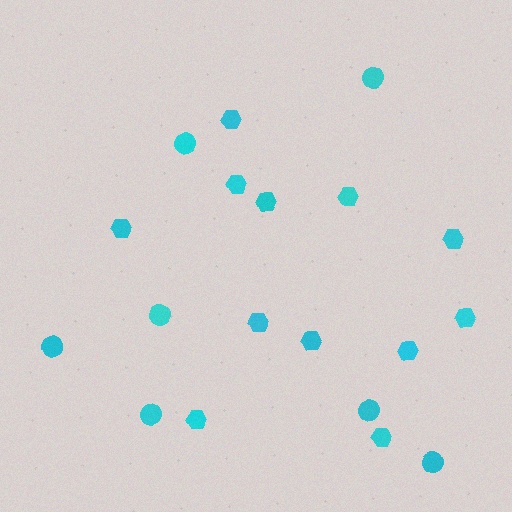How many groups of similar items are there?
There are 2 groups: one group of hexagons (12) and one group of circles (7).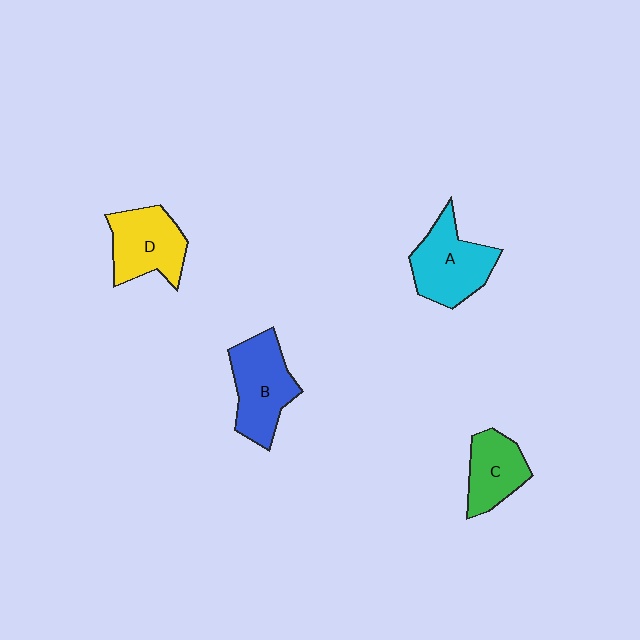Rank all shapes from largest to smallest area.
From largest to smallest: B (blue), A (cyan), D (yellow), C (green).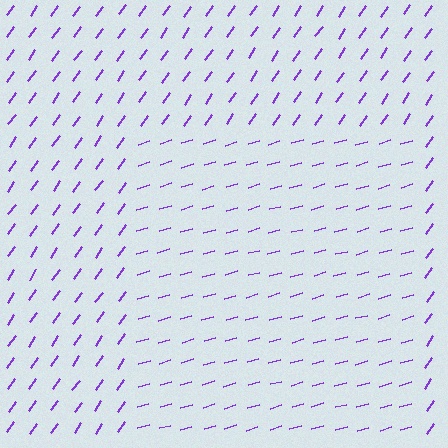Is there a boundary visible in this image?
Yes, there is a texture boundary formed by a change in line orientation.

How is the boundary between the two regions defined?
The boundary is defined purely by a change in line orientation (approximately 39 degrees difference). All lines are the same color and thickness.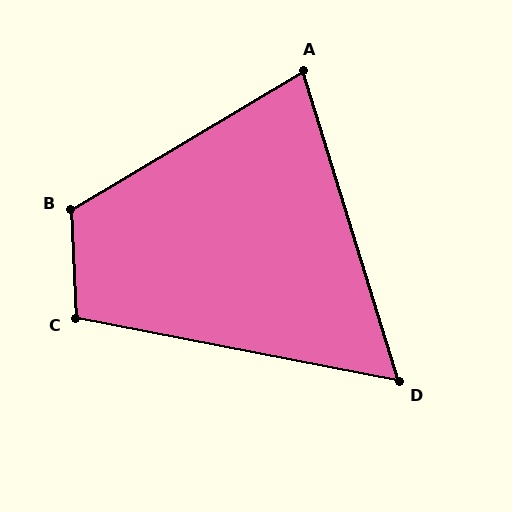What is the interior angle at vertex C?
Approximately 103 degrees (obtuse).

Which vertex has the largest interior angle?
B, at approximately 118 degrees.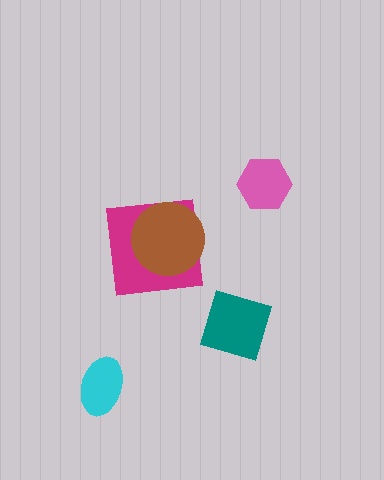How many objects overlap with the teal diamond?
0 objects overlap with the teal diamond.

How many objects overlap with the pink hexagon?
0 objects overlap with the pink hexagon.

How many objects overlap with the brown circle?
1 object overlaps with the brown circle.